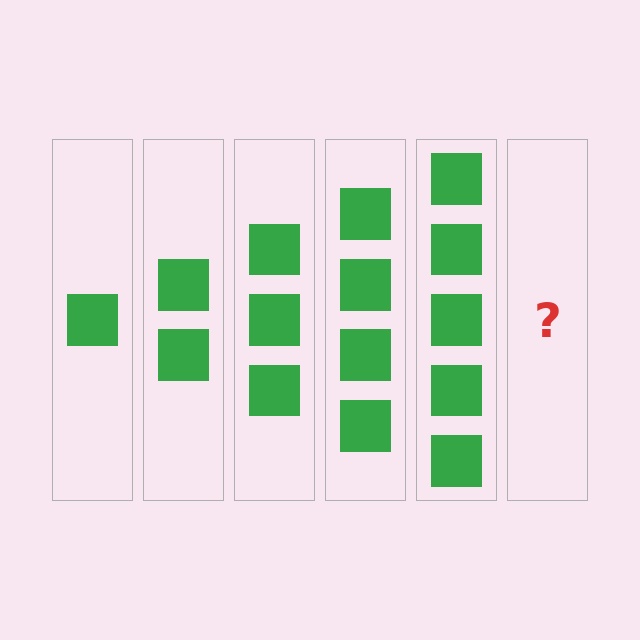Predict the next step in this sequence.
The next step is 6 squares.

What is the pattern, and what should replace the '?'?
The pattern is that each step adds one more square. The '?' should be 6 squares.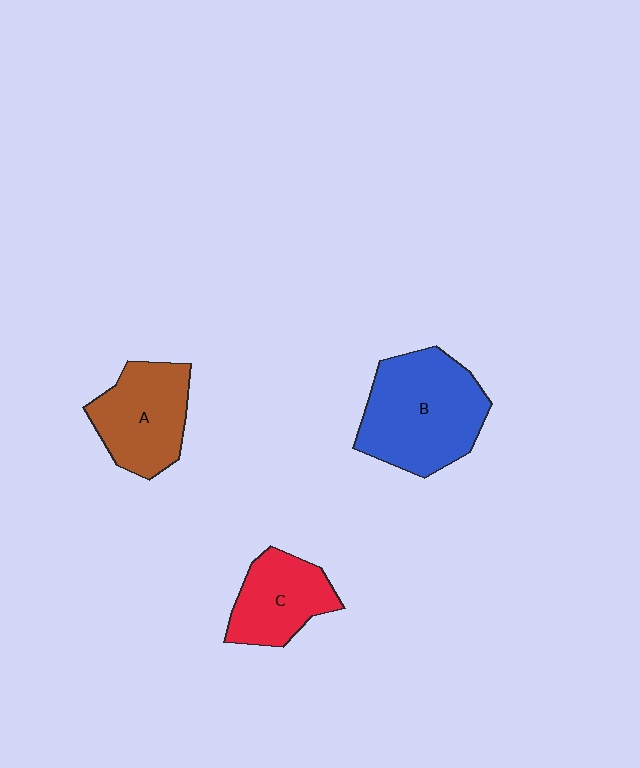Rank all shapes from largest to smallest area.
From largest to smallest: B (blue), A (brown), C (red).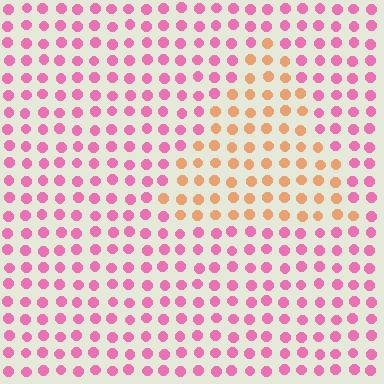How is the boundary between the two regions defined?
The boundary is defined purely by a slight shift in hue (about 57 degrees). Spacing, size, and orientation are identical on both sides.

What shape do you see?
I see a triangle.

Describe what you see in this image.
The image is filled with small pink elements in a uniform arrangement. A triangle-shaped region is visible where the elements are tinted to a slightly different hue, forming a subtle color boundary.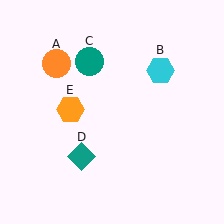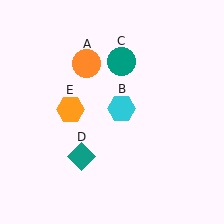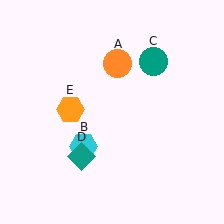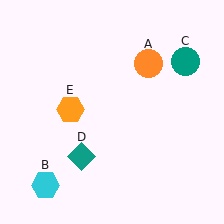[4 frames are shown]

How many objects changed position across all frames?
3 objects changed position: orange circle (object A), cyan hexagon (object B), teal circle (object C).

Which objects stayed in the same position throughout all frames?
Teal diamond (object D) and orange hexagon (object E) remained stationary.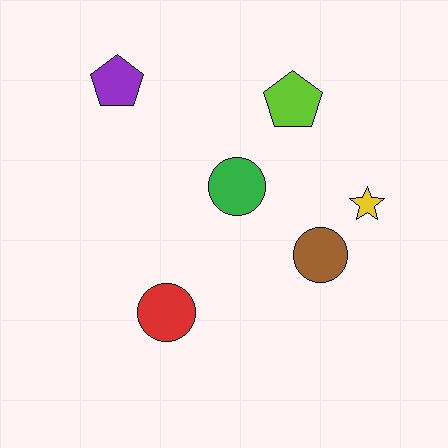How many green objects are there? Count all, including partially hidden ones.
There is 1 green object.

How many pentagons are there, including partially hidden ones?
There are 2 pentagons.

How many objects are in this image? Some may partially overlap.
There are 6 objects.